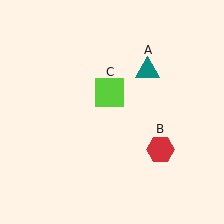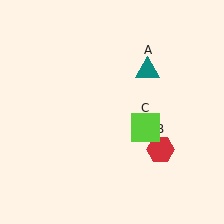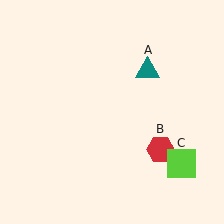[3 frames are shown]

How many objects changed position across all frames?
1 object changed position: lime square (object C).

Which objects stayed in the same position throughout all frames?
Teal triangle (object A) and red hexagon (object B) remained stationary.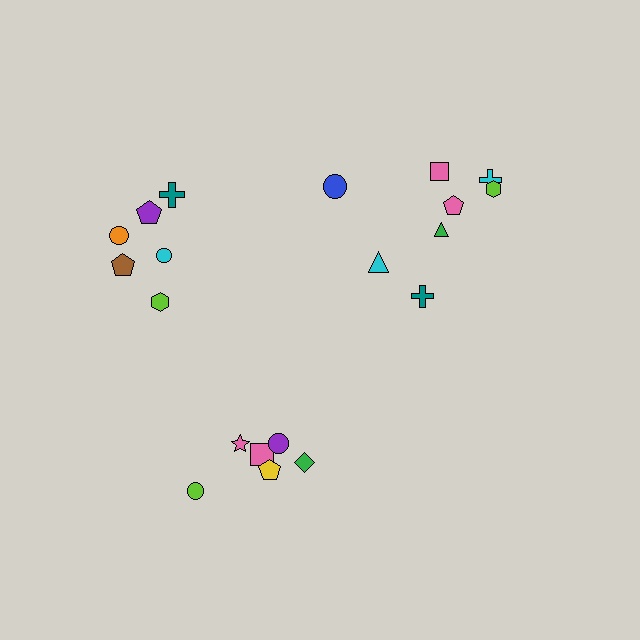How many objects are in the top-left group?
There are 6 objects.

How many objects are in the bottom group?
There are 6 objects.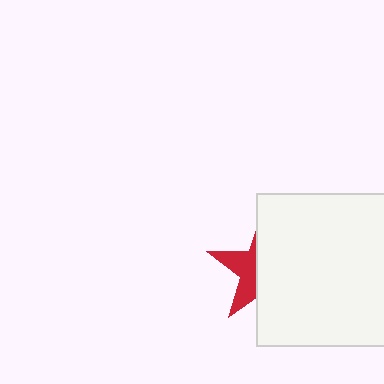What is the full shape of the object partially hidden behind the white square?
The partially hidden object is a red star.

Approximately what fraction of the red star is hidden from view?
Roughly 64% of the red star is hidden behind the white square.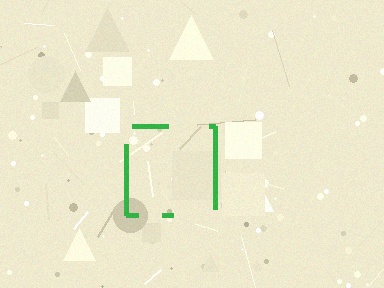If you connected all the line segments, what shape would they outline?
They would outline a square.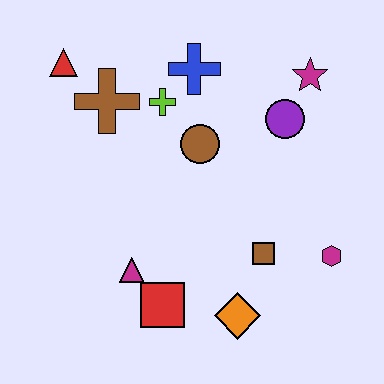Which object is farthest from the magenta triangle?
The magenta star is farthest from the magenta triangle.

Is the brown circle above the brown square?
Yes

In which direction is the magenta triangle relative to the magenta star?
The magenta triangle is below the magenta star.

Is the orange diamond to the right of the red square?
Yes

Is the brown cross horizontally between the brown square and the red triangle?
Yes